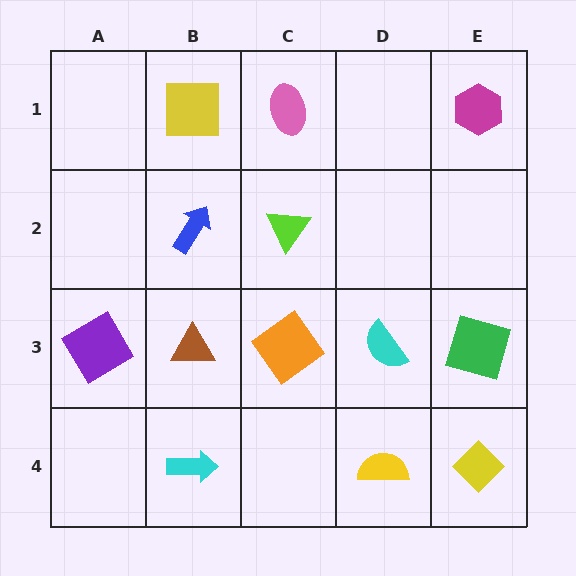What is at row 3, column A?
A purple diamond.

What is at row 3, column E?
A green square.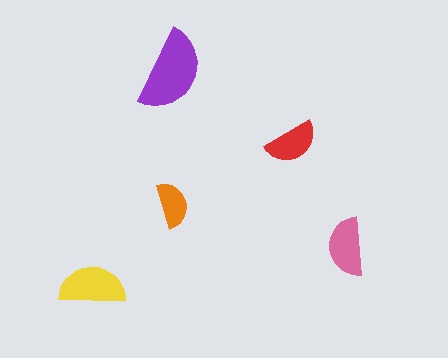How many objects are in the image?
There are 5 objects in the image.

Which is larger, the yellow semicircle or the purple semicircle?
The purple one.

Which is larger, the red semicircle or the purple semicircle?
The purple one.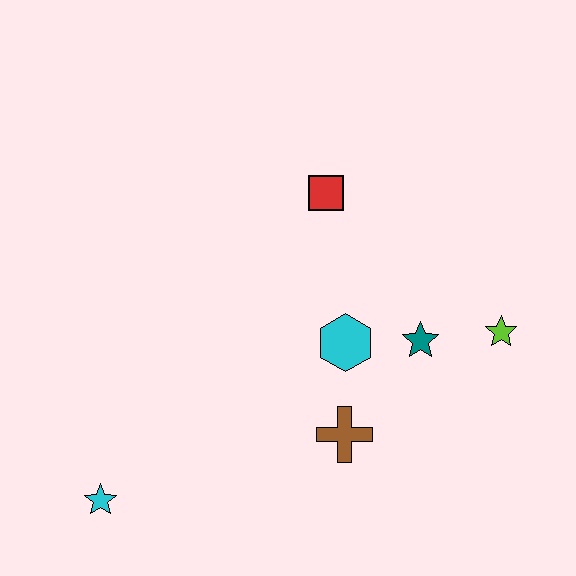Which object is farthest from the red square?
The cyan star is farthest from the red square.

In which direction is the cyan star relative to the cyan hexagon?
The cyan star is to the left of the cyan hexagon.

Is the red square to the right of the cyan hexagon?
No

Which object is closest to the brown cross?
The cyan hexagon is closest to the brown cross.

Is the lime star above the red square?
No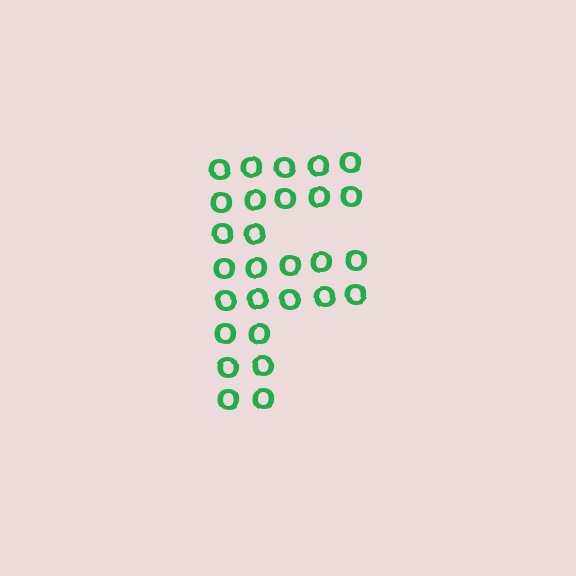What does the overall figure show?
The overall figure shows the letter F.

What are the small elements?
The small elements are letter O's.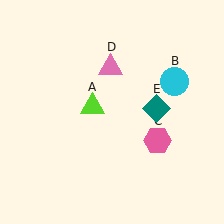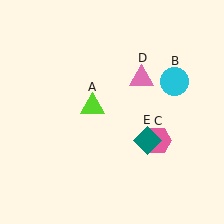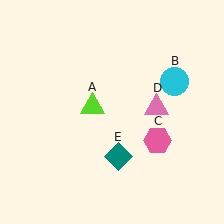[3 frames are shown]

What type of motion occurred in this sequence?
The pink triangle (object D), teal diamond (object E) rotated clockwise around the center of the scene.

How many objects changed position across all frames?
2 objects changed position: pink triangle (object D), teal diamond (object E).